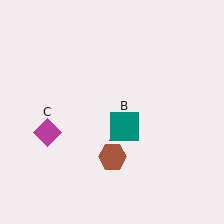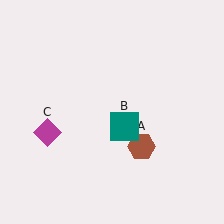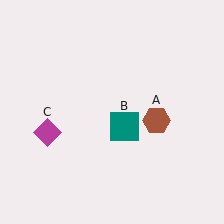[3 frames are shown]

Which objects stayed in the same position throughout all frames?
Teal square (object B) and magenta diamond (object C) remained stationary.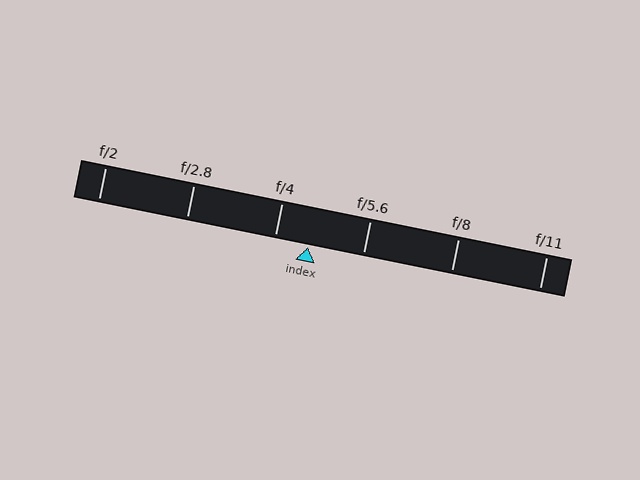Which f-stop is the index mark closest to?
The index mark is closest to f/4.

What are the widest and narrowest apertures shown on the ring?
The widest aperture shown is f/2 and the narrowest is f/11.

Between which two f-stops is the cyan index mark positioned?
The index mark is between f/4 and f/5.6.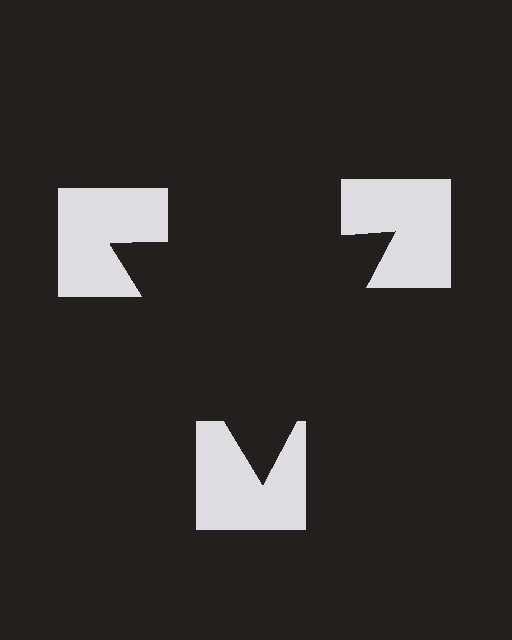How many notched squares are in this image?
There are 3 — one at each vertex of the illusory triangle.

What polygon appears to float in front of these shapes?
An illusory triangle — its edges are inferred from the aligned wedge cuts in the notched squares, not physically drawn.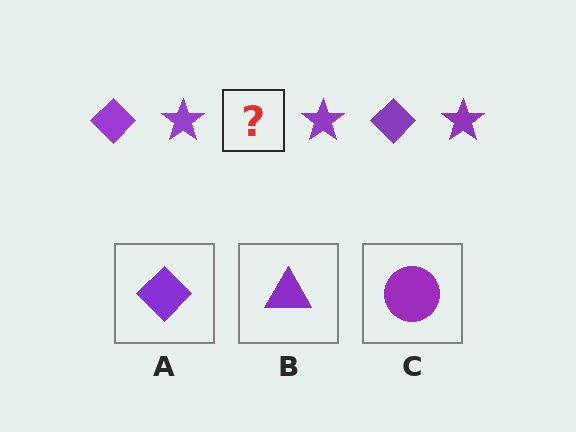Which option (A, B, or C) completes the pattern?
A.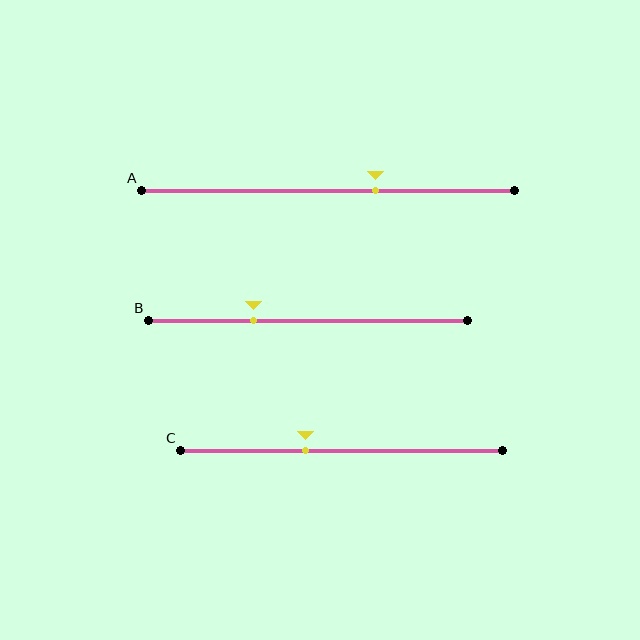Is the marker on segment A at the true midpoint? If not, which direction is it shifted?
No, the marker on segment A is shifted to the right by about 13% of the segment length.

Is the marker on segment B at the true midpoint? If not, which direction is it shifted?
No, the marker on segment B is shifted to the left by about 17% of the segment length.